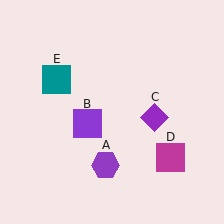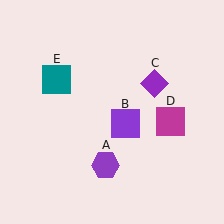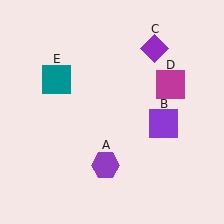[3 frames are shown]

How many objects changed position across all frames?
3 objects changed position: purple square (object B), purple diamond (object C), magenta square (object D).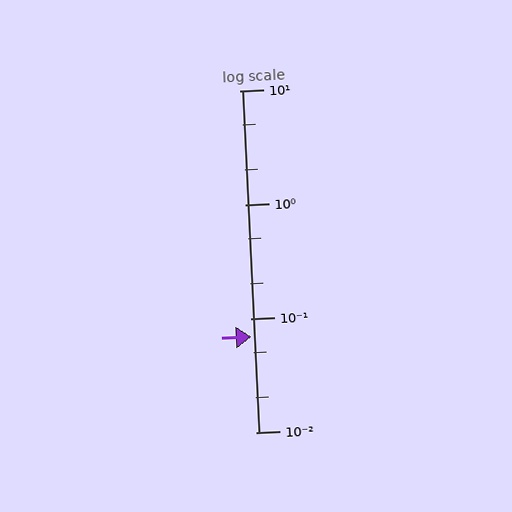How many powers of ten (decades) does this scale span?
The scale spans 3 decades, from 0.01 to 10.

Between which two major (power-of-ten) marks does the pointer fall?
The pointer is between 0.01 and 0.1.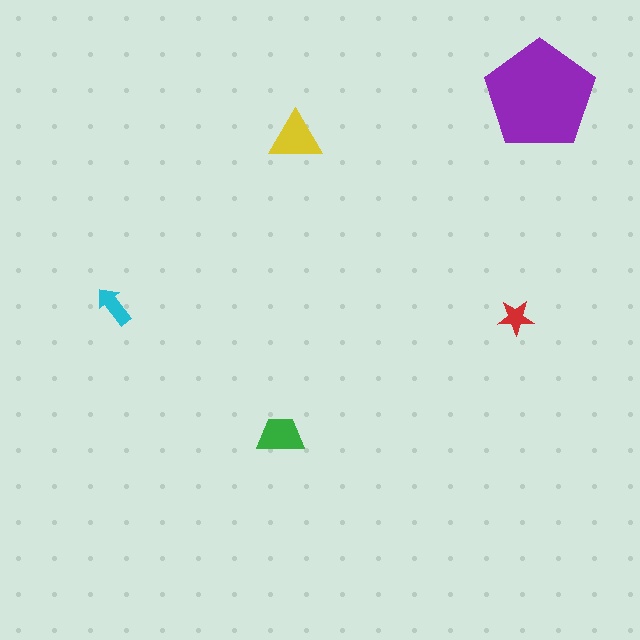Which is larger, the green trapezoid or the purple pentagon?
The purple pentagon.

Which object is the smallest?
The red star.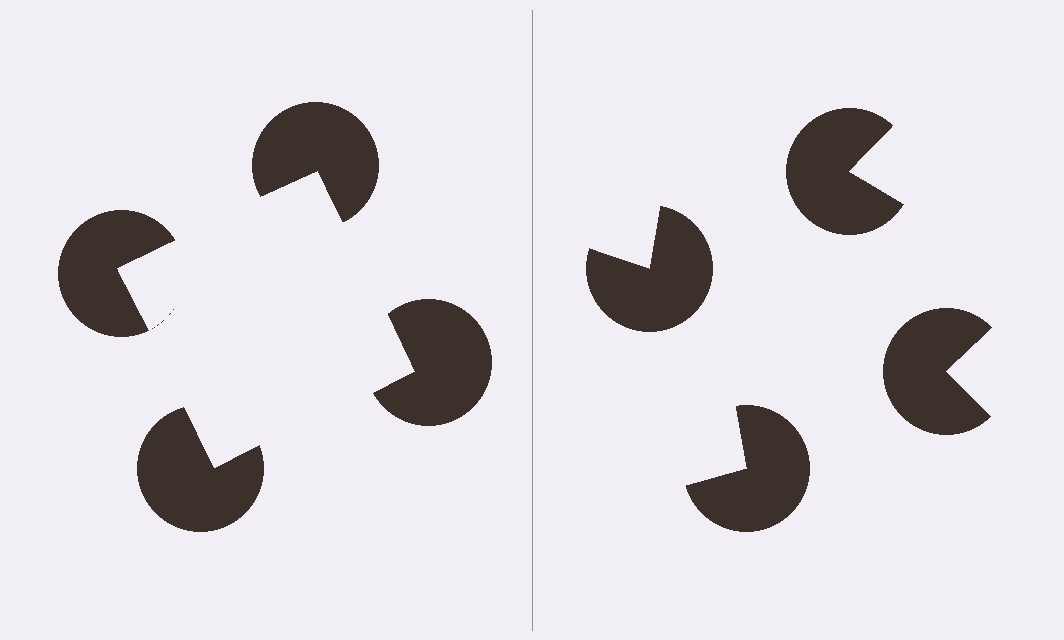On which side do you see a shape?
An illusory square appears on the left side. On the right side the wedge cuts are rotated, so no coherent shape forms.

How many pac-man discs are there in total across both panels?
8 — 4 on each side.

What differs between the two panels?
The pac-man discs are positioned identically on both sides; only the wedge orientations differ. On the left they align to a square; on the right they are misaligned.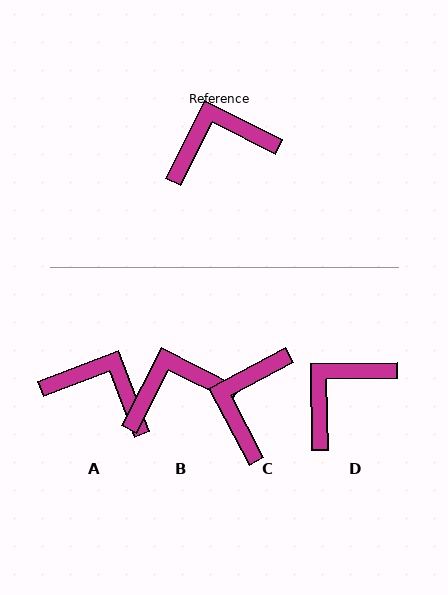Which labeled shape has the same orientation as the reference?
B.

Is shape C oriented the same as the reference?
No, it is off by about 54 degrees.